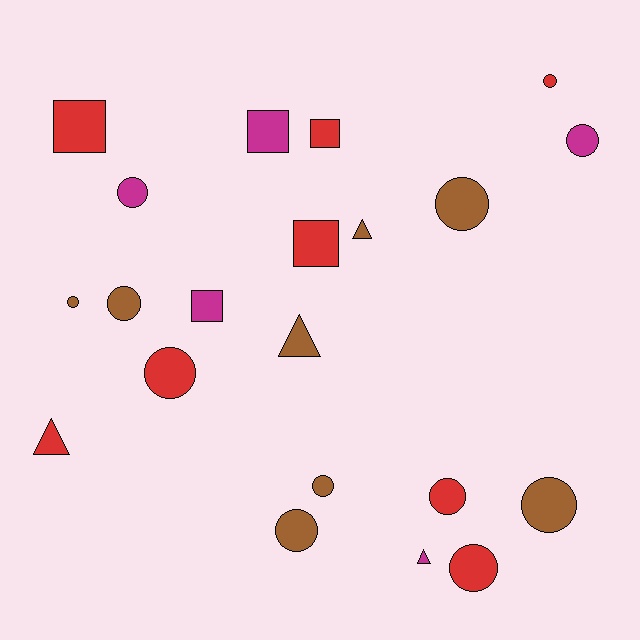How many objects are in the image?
There are 21 objects.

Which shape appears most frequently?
Circle, with 12 objects.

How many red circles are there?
There are 4 red circles.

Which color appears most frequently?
Brown, with 8 objects.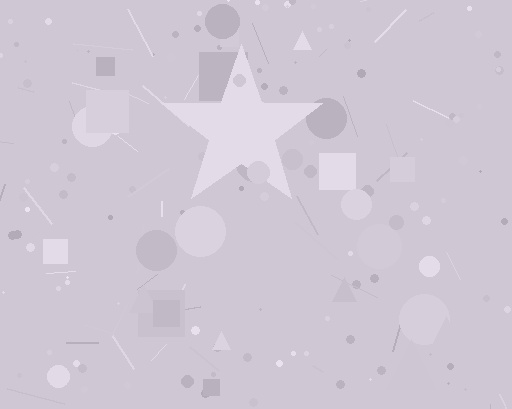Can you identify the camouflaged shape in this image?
The camouflaged shape is a star.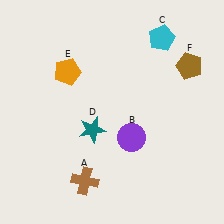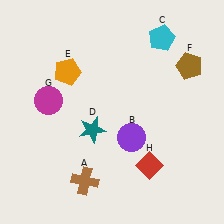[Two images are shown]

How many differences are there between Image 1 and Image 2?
There are 2 differences between the two images.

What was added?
A magenta circle (G), a red diamond (H) were added in Image 2.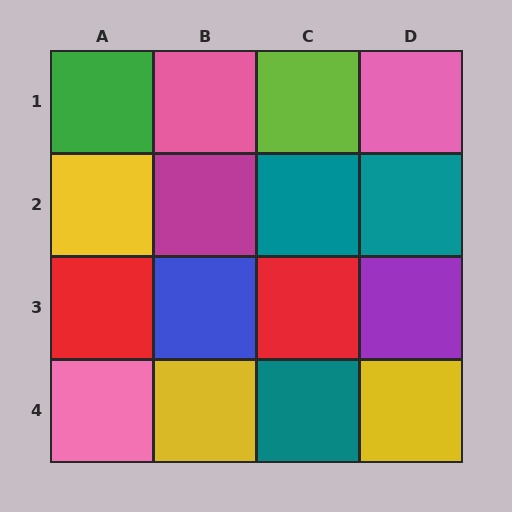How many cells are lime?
1 cell is lime.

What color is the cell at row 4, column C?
Teal.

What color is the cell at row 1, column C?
Lime.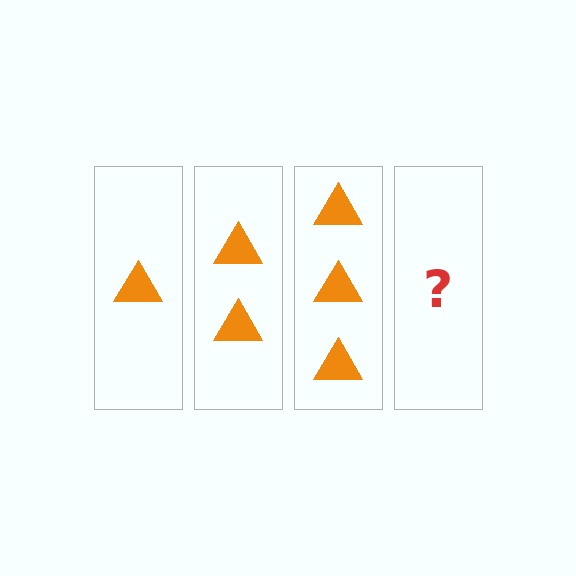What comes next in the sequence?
The next element should be 4 triangles.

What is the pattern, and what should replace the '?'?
The pattern is that each step adds one more triangle. The '?' should be 4 triangles.